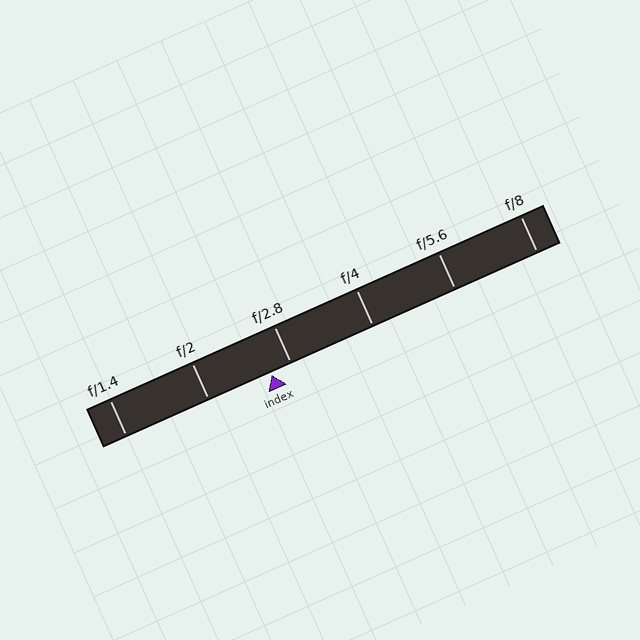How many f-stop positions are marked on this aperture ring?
There are 6 f-stop positions marked.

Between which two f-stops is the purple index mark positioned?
The index mark is between f/2 and f/2.8.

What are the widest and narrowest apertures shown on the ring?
The widest aperture shown is f/1.4 and the narrowest is f/8.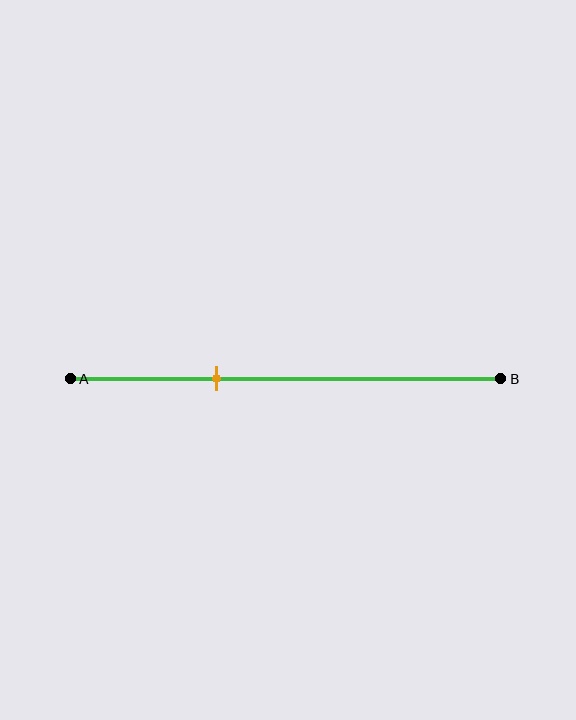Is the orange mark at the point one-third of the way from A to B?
Yes, the mark is approximately at the one-third point.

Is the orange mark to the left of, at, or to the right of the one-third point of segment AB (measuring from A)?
The orange mark is approximately at the one-third point of segment AB.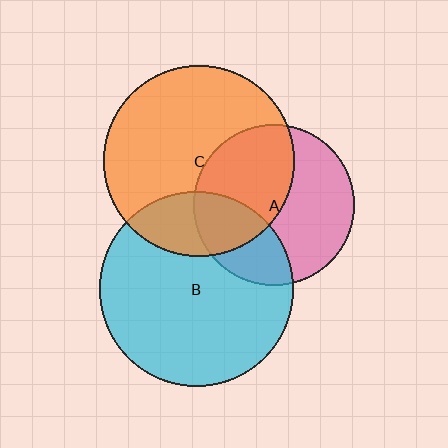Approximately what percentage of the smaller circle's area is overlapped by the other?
Approximately 25%.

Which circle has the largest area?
Circle B (cyan).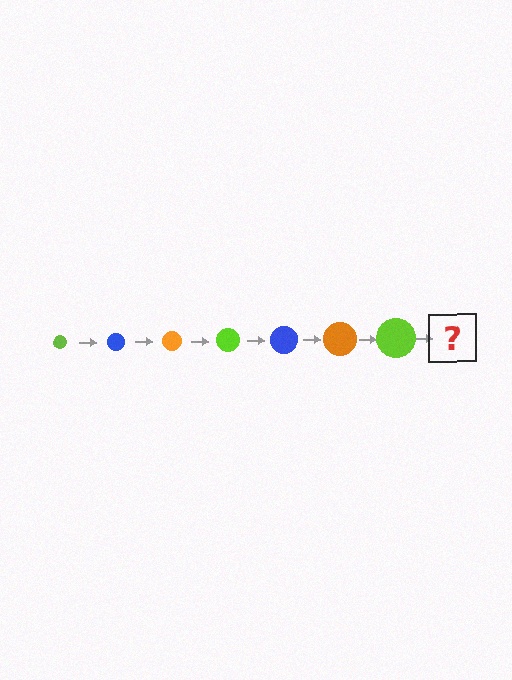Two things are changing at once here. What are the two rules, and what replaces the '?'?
The two rules are that the circle grows larger each step and the color cycles through lime, blue, and orange. The '?' should be a blue circle, larger than the previous one.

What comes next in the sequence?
The next element should be a blue circle, larger than the previous one.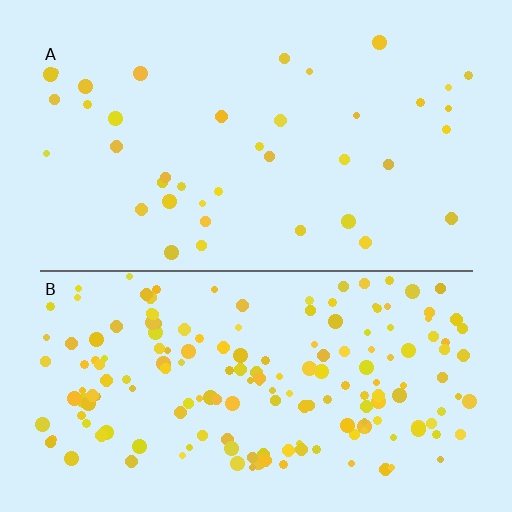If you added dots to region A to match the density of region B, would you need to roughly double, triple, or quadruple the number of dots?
Approximately quadruple.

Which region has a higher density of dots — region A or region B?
B (the bottom).